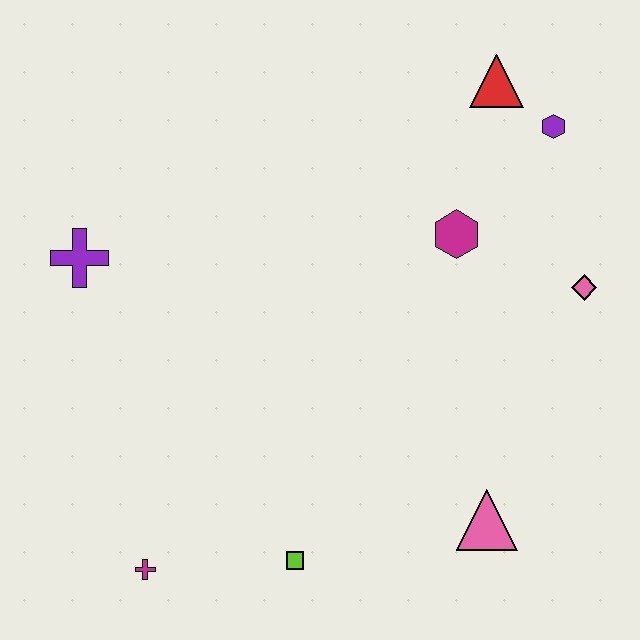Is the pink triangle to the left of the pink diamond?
Yes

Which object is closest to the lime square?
The magenta cross is closest to the lime square.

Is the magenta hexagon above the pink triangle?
Yes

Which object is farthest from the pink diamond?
The magenta cross is farthest from the pink diamond.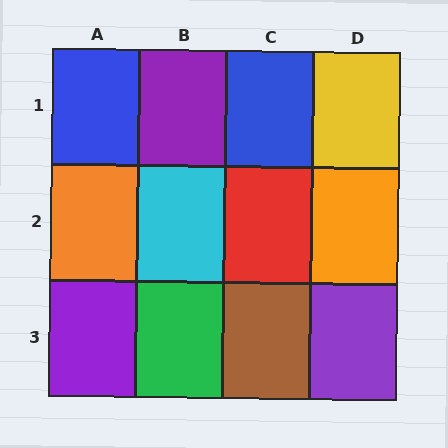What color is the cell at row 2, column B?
Cyan.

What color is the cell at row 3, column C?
Brown.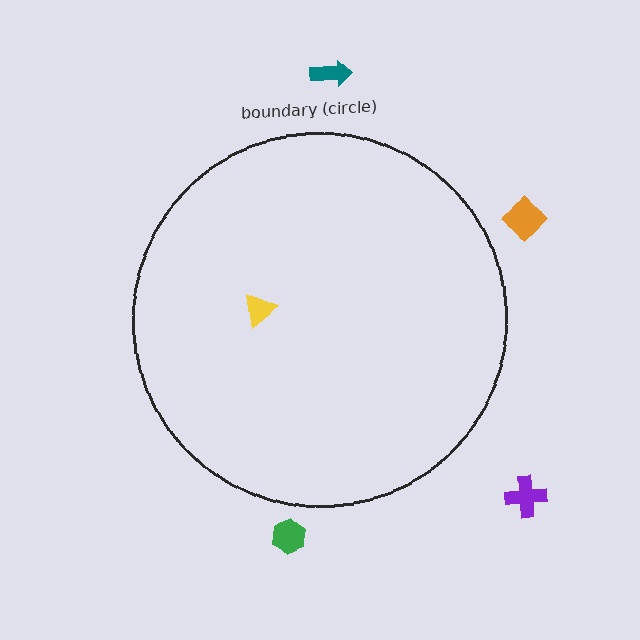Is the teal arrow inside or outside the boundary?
Outside.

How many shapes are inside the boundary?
1 inside, 4 outside.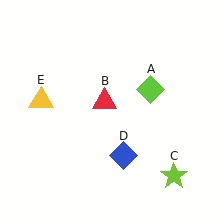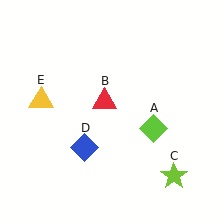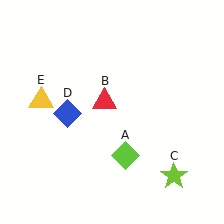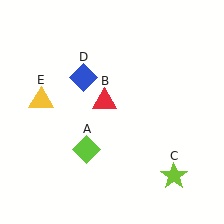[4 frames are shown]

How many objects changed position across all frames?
2 objects changed position: lime diamond (object A), blue diamond (object D).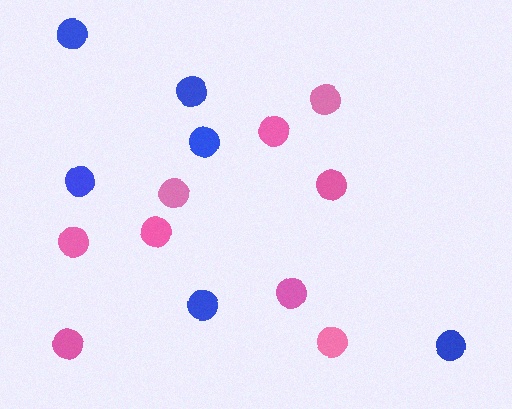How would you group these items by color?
There are 2 groups: one group of pink circles (9) and one group of blue circles (6).